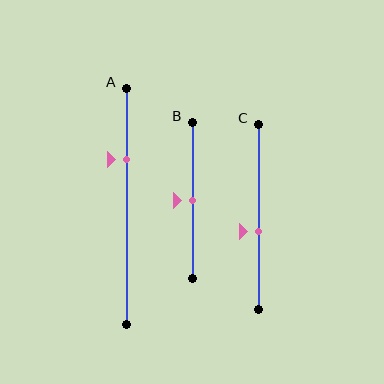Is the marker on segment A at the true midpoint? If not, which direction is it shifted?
No, the marker on segment A is shifted upward by about 20% of the segment length.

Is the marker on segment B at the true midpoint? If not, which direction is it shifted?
Yes, the marker on segment B is at the true midpoint.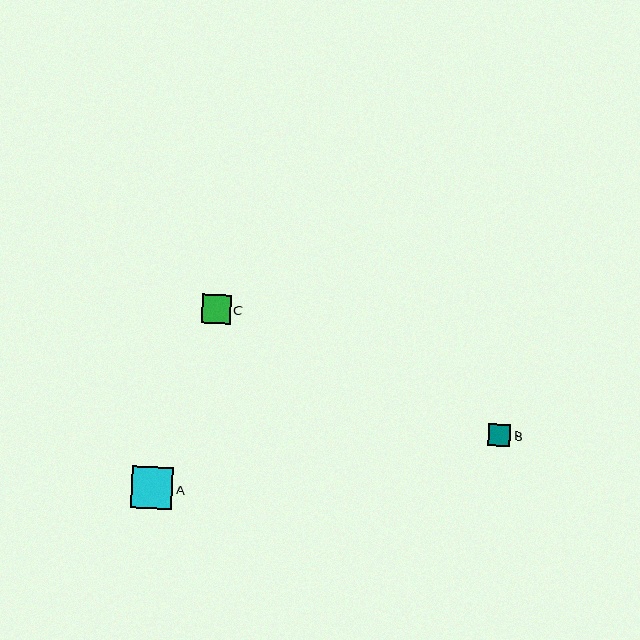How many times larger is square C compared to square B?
Square C is approximately 1.3 times the size of square B.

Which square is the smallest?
Square B is the smallest with a size of approximately 22 pixels.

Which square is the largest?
Square A is the largest with a size of approximately 42 pixels.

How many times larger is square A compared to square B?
Square A is approximately 1.9 times the size of square B.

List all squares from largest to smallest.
From largest to smallest: A, C, B.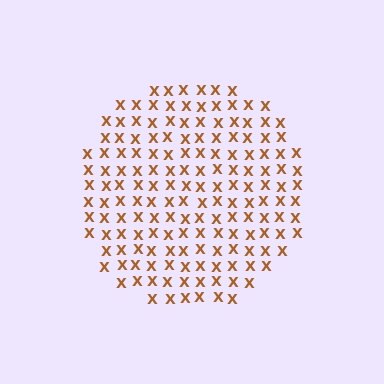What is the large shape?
The large shape is a circle.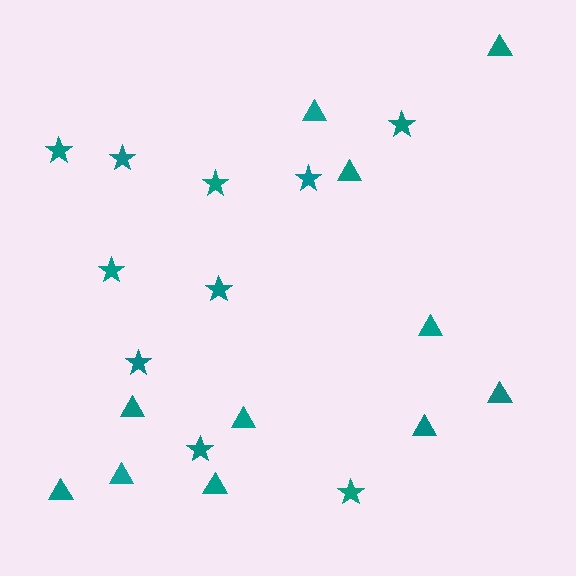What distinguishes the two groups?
There are 2 groups: one group of triangles (11) and one group of stars (10).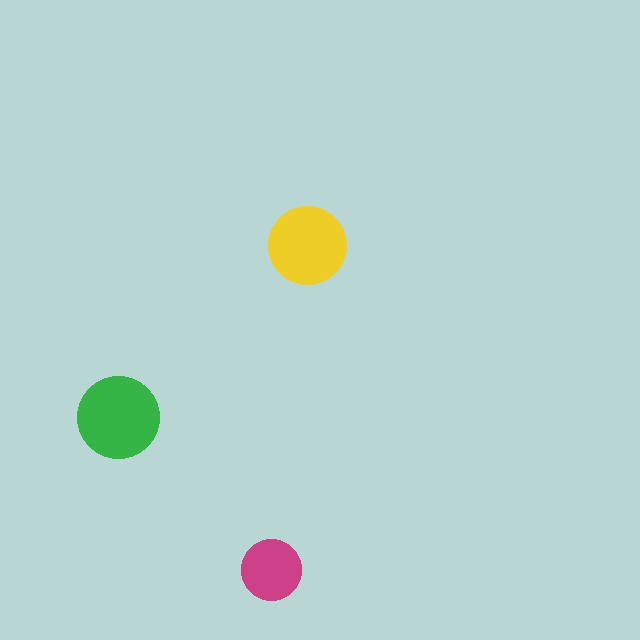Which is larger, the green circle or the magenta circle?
The green one.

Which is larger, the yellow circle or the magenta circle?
The yellow one.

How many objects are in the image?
There are 3 objects in the image.